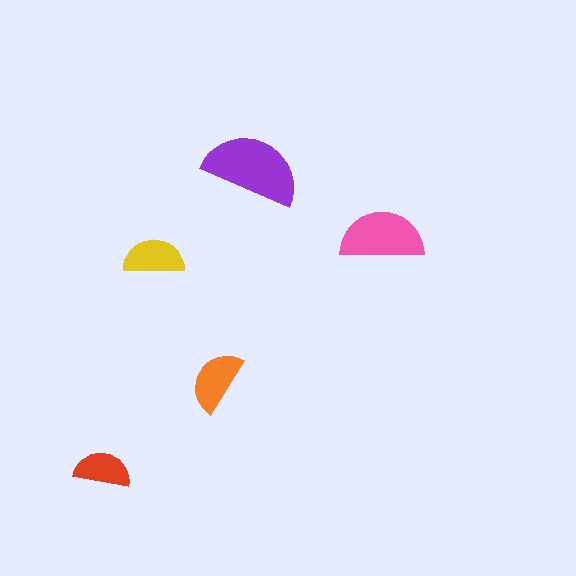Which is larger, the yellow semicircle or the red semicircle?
The yellow one.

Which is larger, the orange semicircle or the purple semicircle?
The purple one.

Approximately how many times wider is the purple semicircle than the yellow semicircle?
About 1.5 times wider.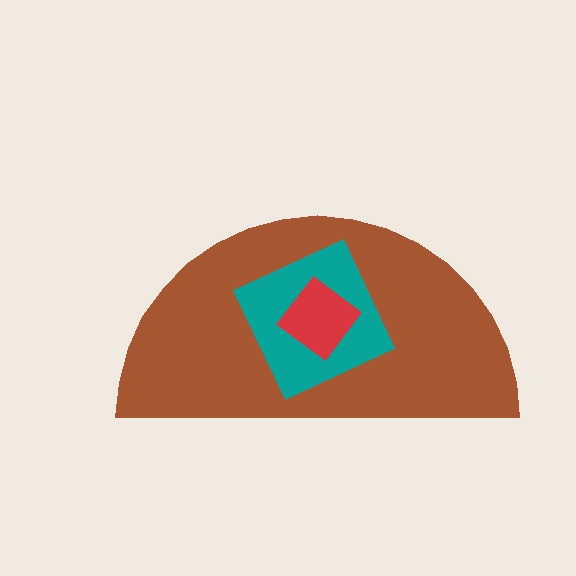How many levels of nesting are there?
3.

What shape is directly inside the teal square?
The red diamond.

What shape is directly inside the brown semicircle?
The teal square.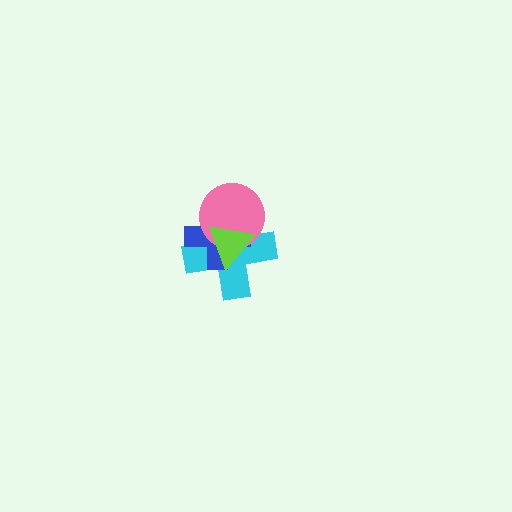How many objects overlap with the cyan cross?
3 objects overlap with the cyan cross.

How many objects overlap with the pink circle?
3 objects overlap with the pink circle.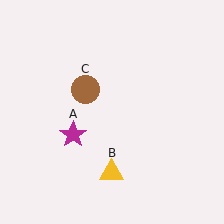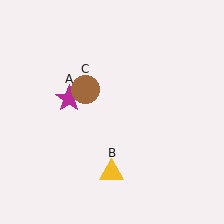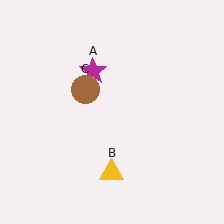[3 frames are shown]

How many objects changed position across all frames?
1 object changed position: magenta star (object A).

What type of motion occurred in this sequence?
The magenta star (object A) rotated clockwise around the center of the scene.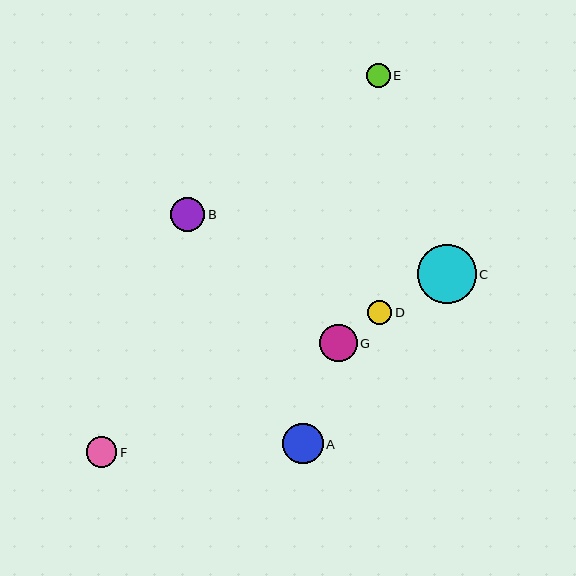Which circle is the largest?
Circle C is the largest with a size of approximately 59 pixels.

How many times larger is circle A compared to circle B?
Circle A is approximately 1.2 times the size of circle B.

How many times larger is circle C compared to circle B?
Circle C is approximately 1.7 times the size of circle B.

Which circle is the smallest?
Circle E is the smallest with a size of approximately 24 pixels.